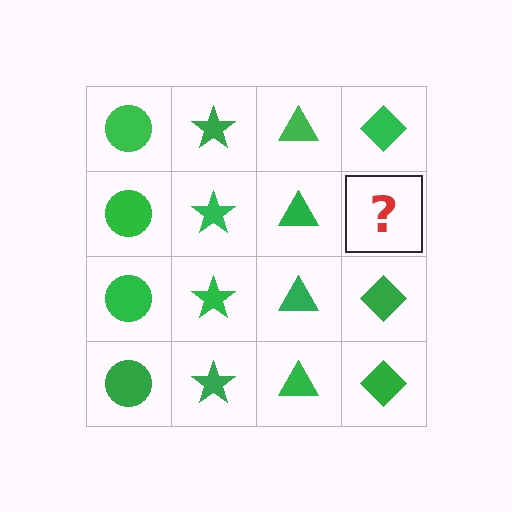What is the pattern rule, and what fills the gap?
The rule is that each column has a consistent shape. The gap should be filled with a green diamond.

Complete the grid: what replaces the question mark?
The question mark should be replaced with a green diamond.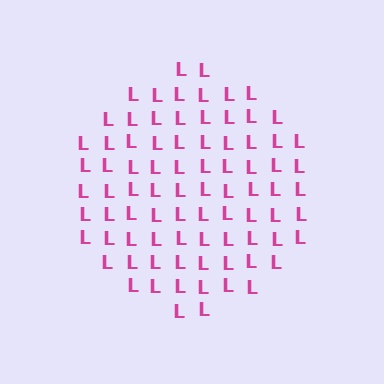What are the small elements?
The small elements are letter L's.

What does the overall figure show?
The overall figure shows a circle.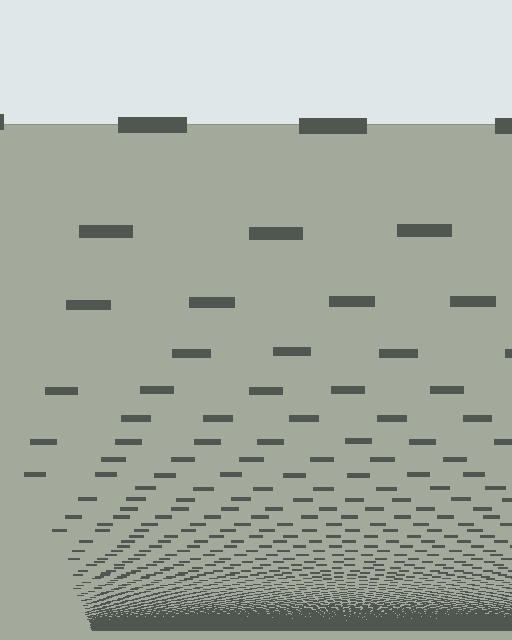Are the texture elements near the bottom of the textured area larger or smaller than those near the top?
Smaller. The gradient is inverted — elements near the bottom are smaller and denser.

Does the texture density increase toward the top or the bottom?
Density increases toward the bottom.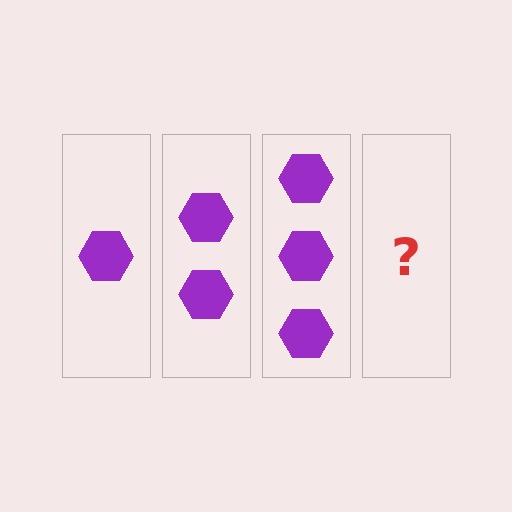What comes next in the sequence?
The next element should be 4 hexagons.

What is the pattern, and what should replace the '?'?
The pattern is that each step adds one more hexagon. The '?' should be 4 hexagons.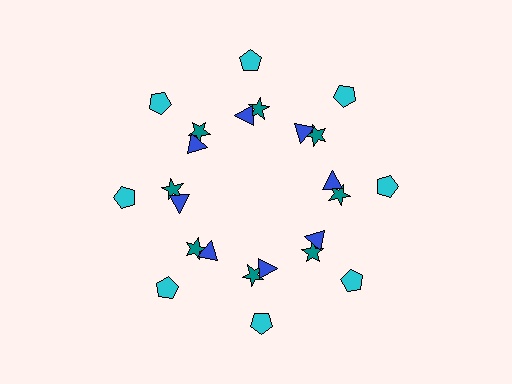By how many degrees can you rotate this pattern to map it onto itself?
The pattern maps onto itself every 45 degrees of rotation.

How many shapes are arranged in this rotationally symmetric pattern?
There are 24 shapes, arranged in 8 groups of 3.